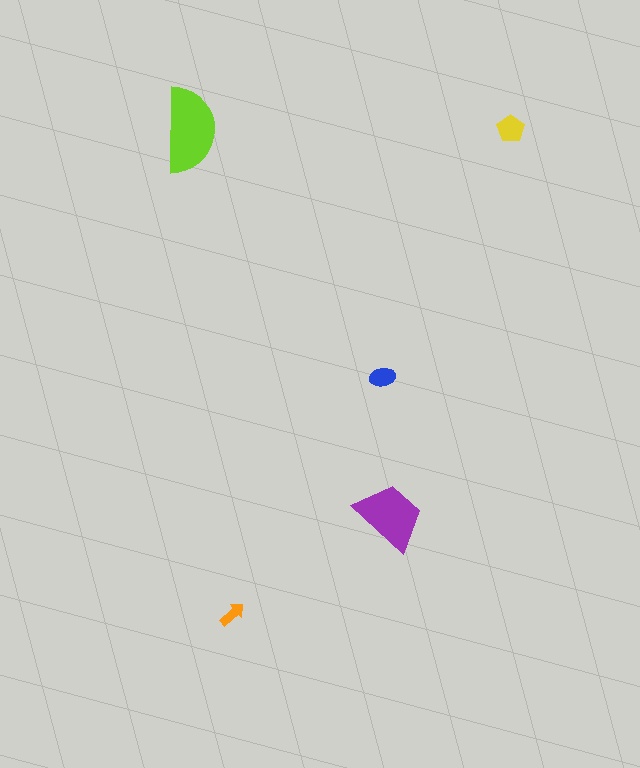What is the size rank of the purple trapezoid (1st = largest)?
2nd.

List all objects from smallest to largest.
The orange arrow, the blue ellipse, the yellow pentagon, the purple trapezoid, the lime semicircle.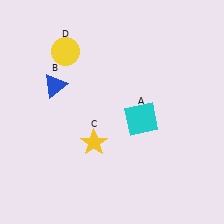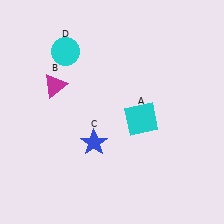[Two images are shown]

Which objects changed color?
B changed from blue to magenta. C changed from yellow to blue. D changed from yellow to cyan.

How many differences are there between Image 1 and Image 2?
There are 3 differences between the two images.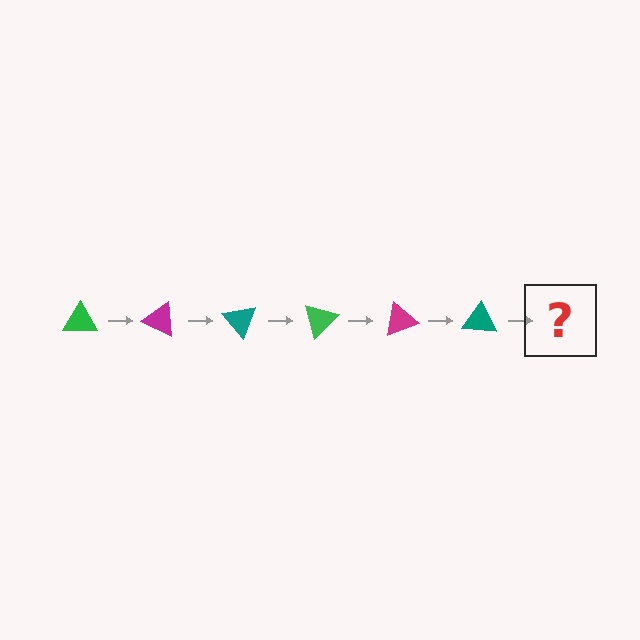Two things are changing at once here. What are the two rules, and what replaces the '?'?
The two rules are that it rotates 25 degrees each step and the color cycles through green, magenta, and teal. The '?' should be a green triangle, rotated 150 degrees from the start.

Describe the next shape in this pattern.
It should be a green triangle, rotated 150 degrees from the start.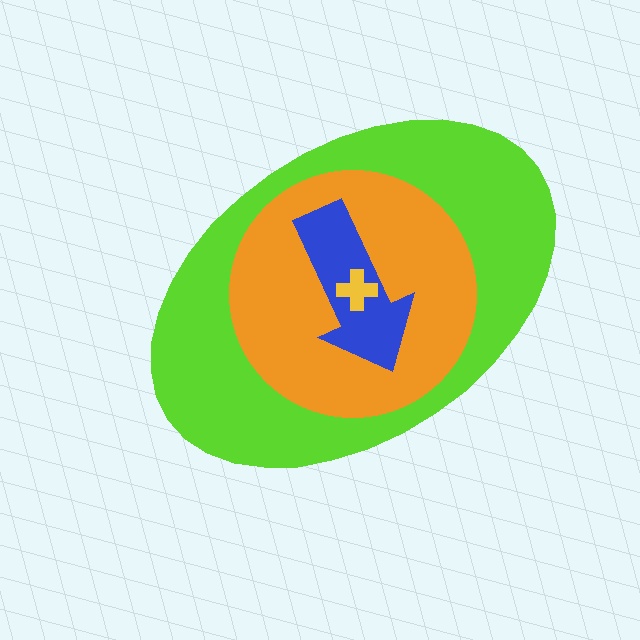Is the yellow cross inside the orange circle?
Yes.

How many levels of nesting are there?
4.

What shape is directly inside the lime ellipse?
The orange circle.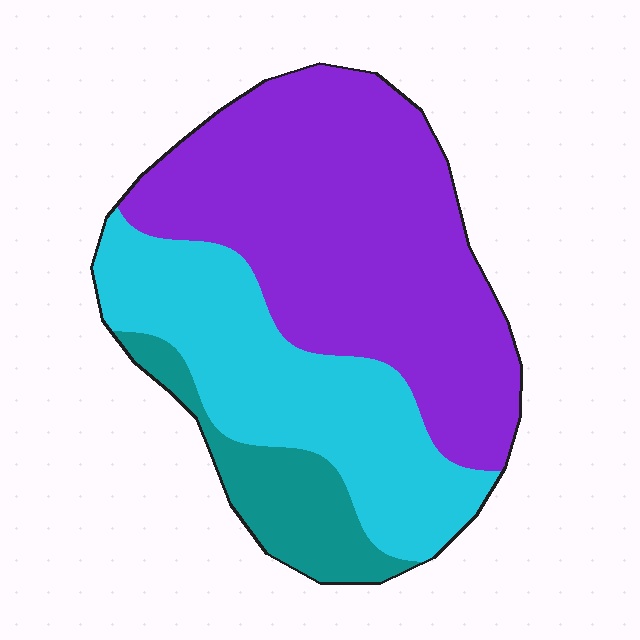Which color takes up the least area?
Teal, at roughly 15%.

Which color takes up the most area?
Purple, at roughly 55%.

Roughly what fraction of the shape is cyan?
Cyan covers roughly 35% of the shape.